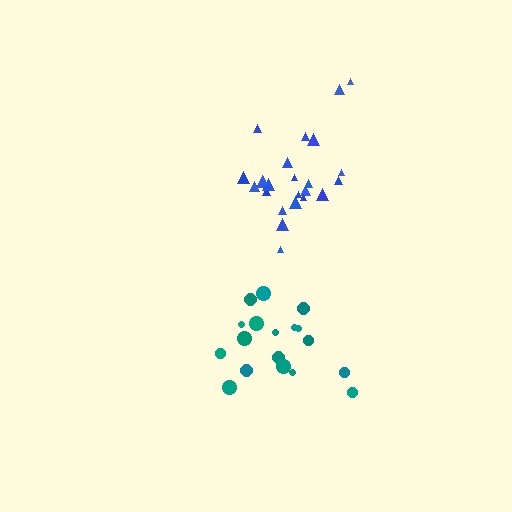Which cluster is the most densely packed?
Blue.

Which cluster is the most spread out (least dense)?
Teal.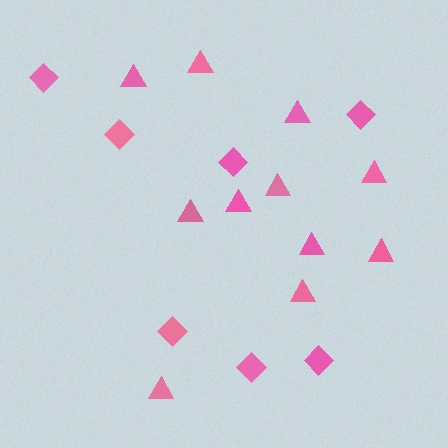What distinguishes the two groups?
There are 2 groups: one group of triangles (11) and one group of diamonds (7).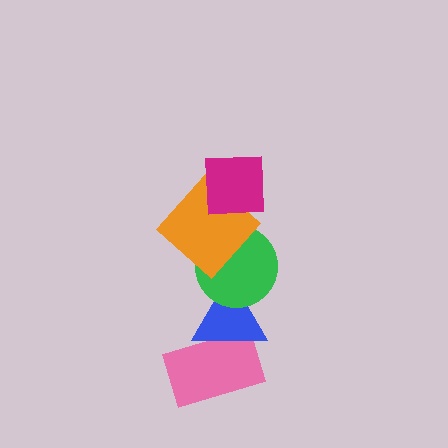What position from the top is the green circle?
The green circle is 3rd from the top.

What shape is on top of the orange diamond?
The magenta square is on top of the orange diamond.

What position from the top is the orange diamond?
The orange diamond is 2nd from the top.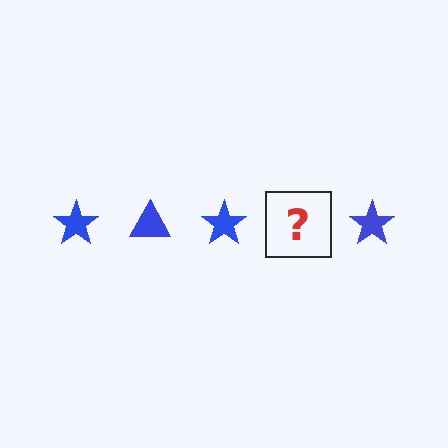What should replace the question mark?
The question mark should be replaced with a blue triangle.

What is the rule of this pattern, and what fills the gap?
The rule is that the pattern cycles through star, triangle shapes in blue. The gap should be filled with a blue triangle.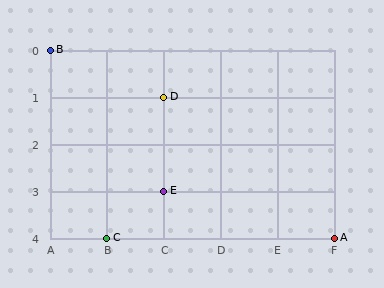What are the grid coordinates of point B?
Point B is at grid coordinates (A, 0).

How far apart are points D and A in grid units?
Points D and A are 3 columns and 3 rows apart (about 4.2 grid units diagonally).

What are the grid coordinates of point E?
Point E is at grid coordinates (C, 3).